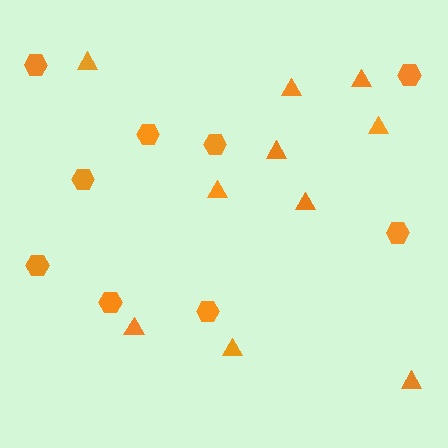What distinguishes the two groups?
There are 2 groups: one group of triangles (10) and one group of hexagons (9).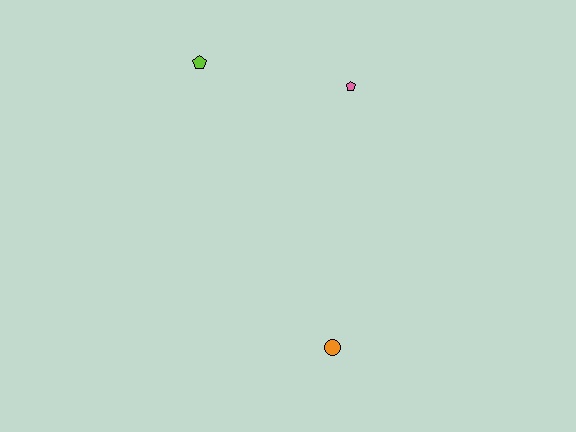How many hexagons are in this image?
There are no hexagons.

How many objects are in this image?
There are 3 objects.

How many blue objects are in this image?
There are no blue objects.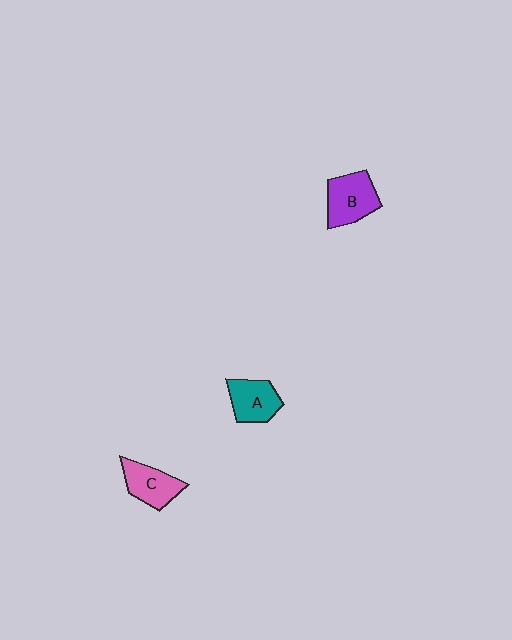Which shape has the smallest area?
Shape A (teal).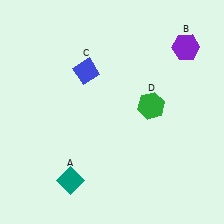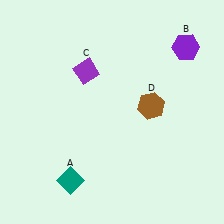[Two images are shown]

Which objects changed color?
C changed from blue to purple. D changed from green to brown.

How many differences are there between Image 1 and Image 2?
There are 2 differences between the two images.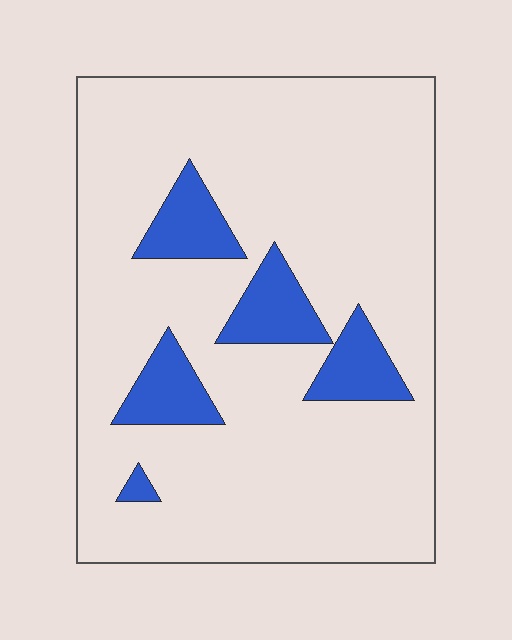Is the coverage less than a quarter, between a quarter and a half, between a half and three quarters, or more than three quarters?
Less than a quarter.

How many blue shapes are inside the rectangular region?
5.